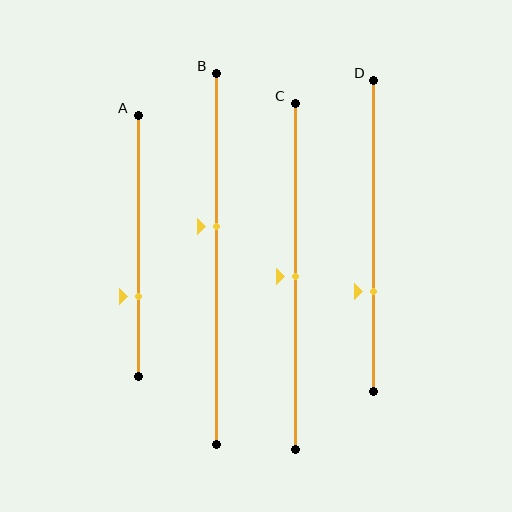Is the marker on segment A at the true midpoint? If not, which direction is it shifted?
No, the marker on segment A is shifted downward by about 19% of the segment length.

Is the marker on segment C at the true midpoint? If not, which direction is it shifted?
Yes, the marker on segment C is at the true midpoint.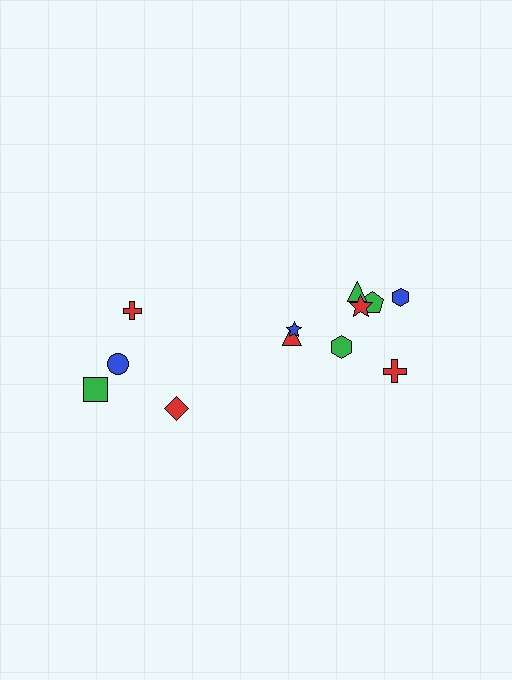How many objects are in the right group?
There are 8 objects.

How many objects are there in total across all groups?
There are 12 objects.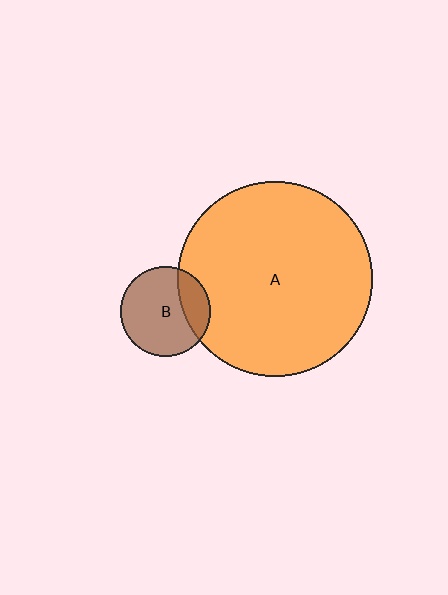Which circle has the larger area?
Circle A (orange).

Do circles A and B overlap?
Yes.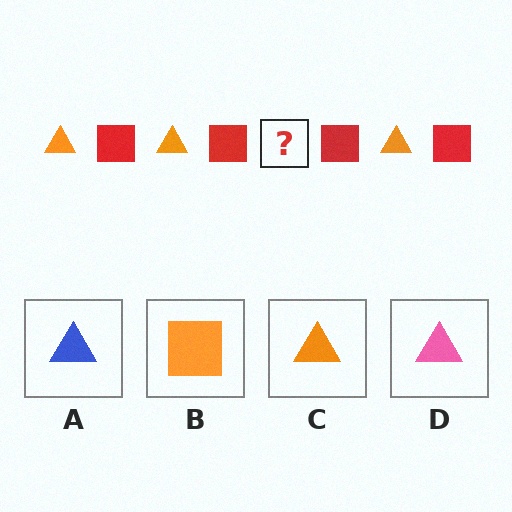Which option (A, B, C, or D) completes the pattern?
C.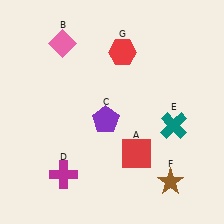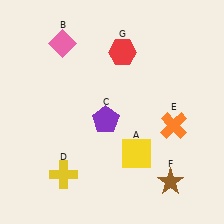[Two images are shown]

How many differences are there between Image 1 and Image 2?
There are 3 differences between the two images.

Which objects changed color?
A changed from red to yellow. D changed from magenta to yellow. E changed from teal to orange.